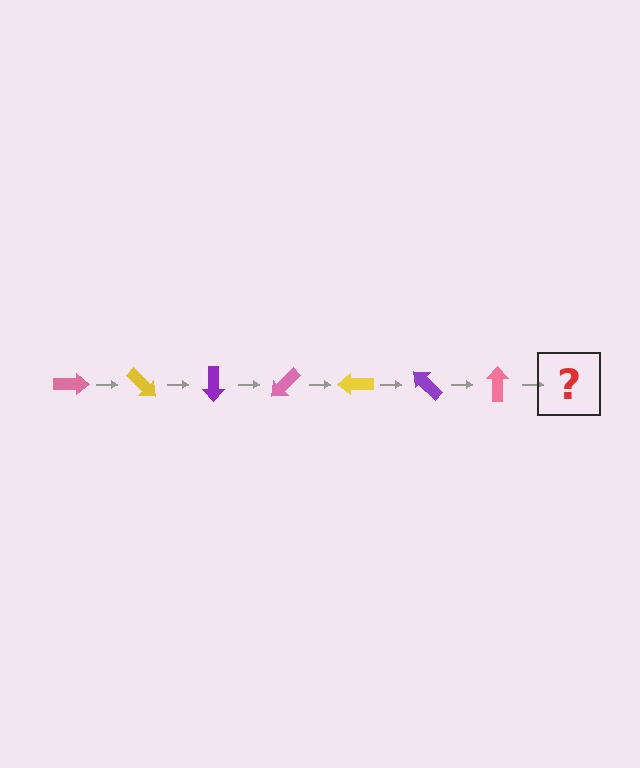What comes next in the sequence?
The next element should be a yellow arrow, rotated 315 degrees from the start.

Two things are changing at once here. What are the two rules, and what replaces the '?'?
The two rules are that it rotates 45 degrees each step and the color cycles through pink, yellow, and purple. The '?' should be a yellow arrow, rotated 315 degrees from the start.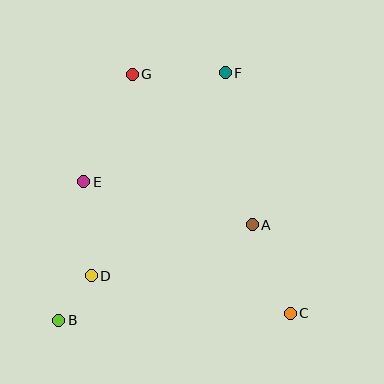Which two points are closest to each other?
Points B and D are closest to each other.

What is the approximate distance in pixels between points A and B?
The distance between A and B is approximately 216 pixels.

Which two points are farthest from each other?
Points B and F are farthest from each other.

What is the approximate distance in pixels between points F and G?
The distance between F and G is approximately 93 pixels.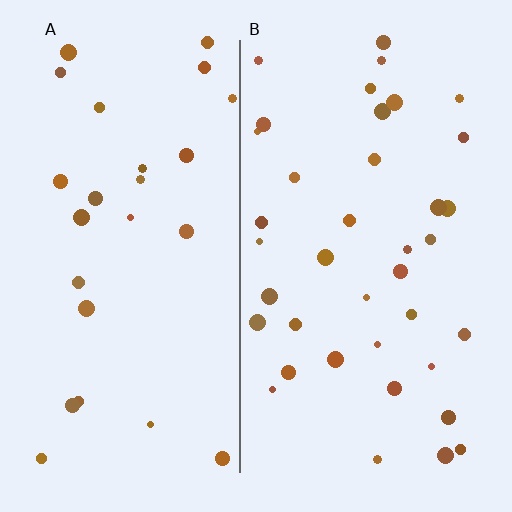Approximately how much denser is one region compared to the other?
Approximately 1.5× — region B over region A.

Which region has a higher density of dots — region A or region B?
B (the right).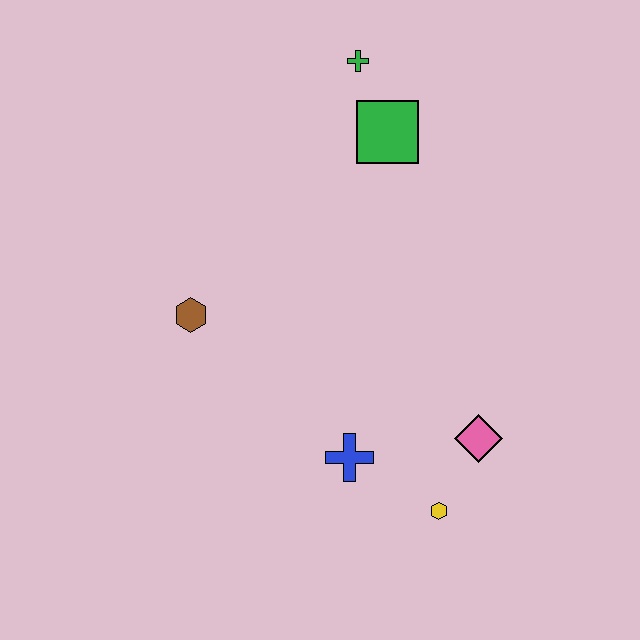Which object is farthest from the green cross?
The yellow hexagon is farthest from the green cross.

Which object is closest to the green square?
The green cross is closest to the green square.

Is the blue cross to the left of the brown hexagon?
No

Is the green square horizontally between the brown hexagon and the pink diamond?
Yes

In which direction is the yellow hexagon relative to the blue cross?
The yellow hexagon is to the right of the blue cross.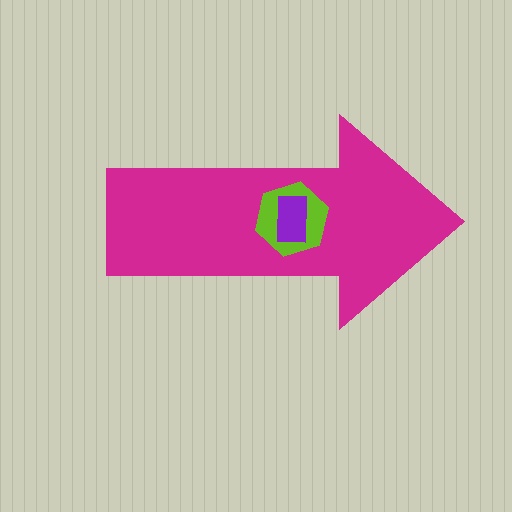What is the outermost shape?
The magenta arrow.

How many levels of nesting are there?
3.